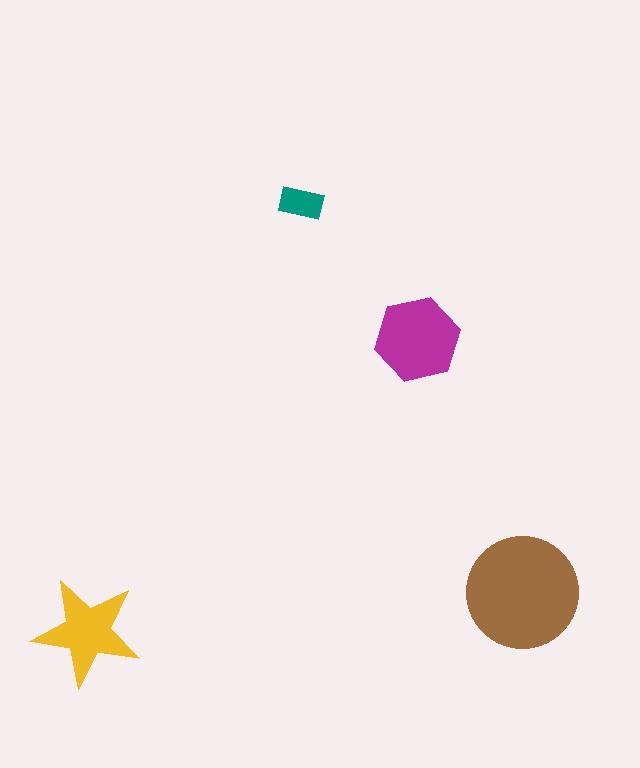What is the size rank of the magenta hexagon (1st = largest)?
2nd.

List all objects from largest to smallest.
The brown circle, the magenta hexagon, the yellow star, the teal rectangle.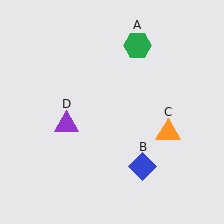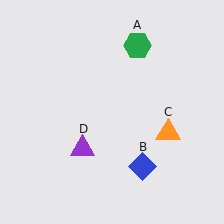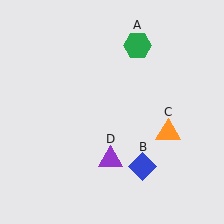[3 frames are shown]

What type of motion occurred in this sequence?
The purple triangle (object D) rotated counterclockwise around the center of the scene.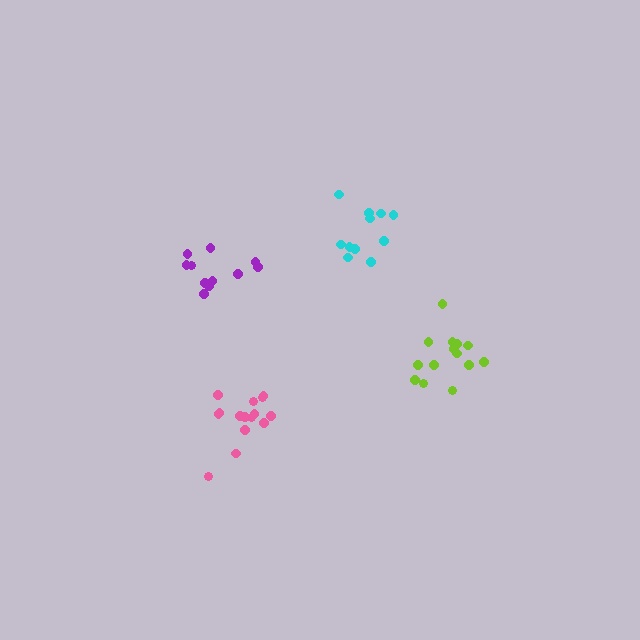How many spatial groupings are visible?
There are 4 spatial groupings.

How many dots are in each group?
Group 1: 14 dots, Group 2: 15 dots, Group 3: 11 dots, Group 4: 11 dots (51 total).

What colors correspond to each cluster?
The clusters are colored: lime, pink, cyan, purple.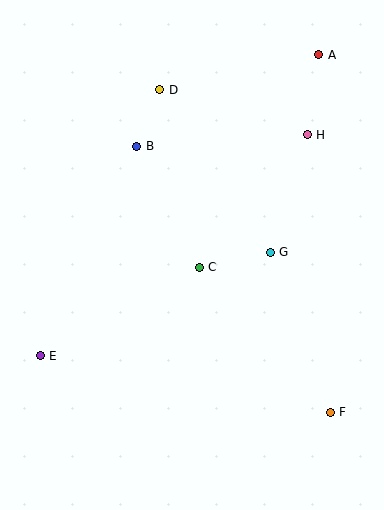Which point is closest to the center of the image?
Point C at (199, 267) is closest to the center.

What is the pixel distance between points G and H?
The distance between G and H is 123 pixels.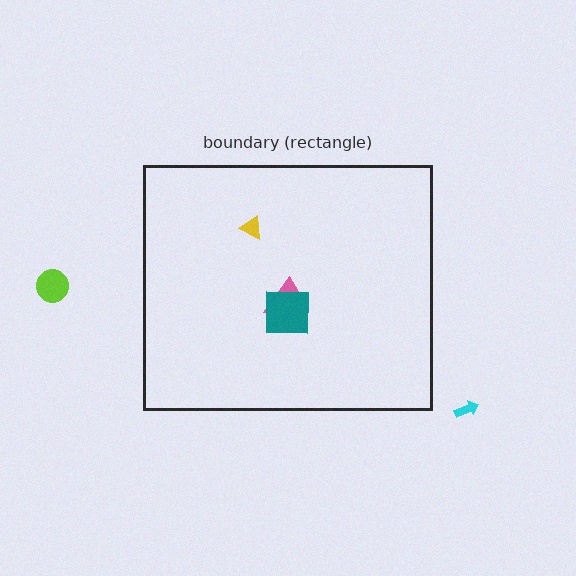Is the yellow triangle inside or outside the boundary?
Inside.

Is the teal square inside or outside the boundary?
Inside.